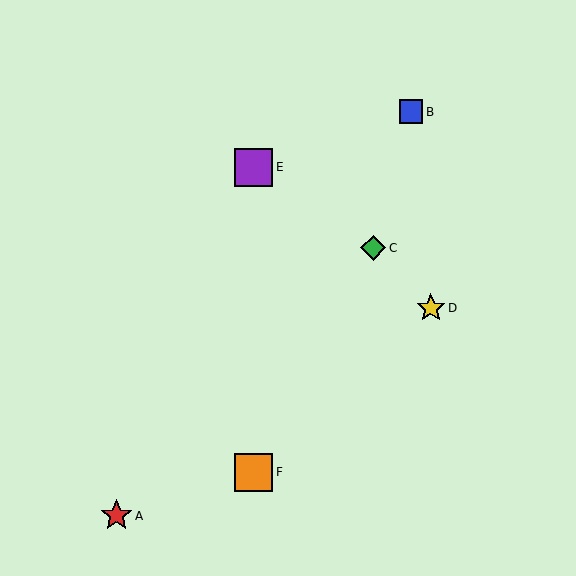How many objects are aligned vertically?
2 objects (E, F) are aligned vertically.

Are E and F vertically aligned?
Yes, both are at x≈253.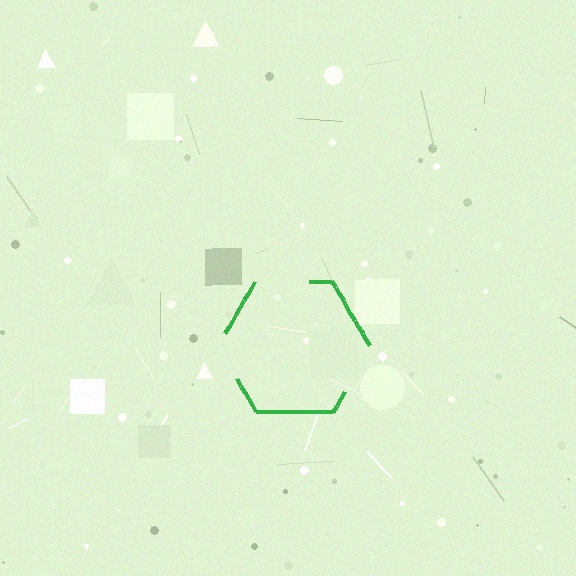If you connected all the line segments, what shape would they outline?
They would outline a hexagon.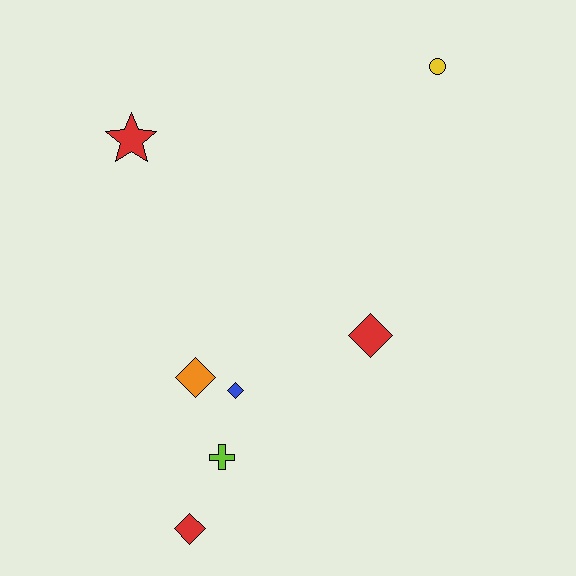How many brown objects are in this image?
There are no brown objects.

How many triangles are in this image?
There are no triangles.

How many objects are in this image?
There are 7 objects.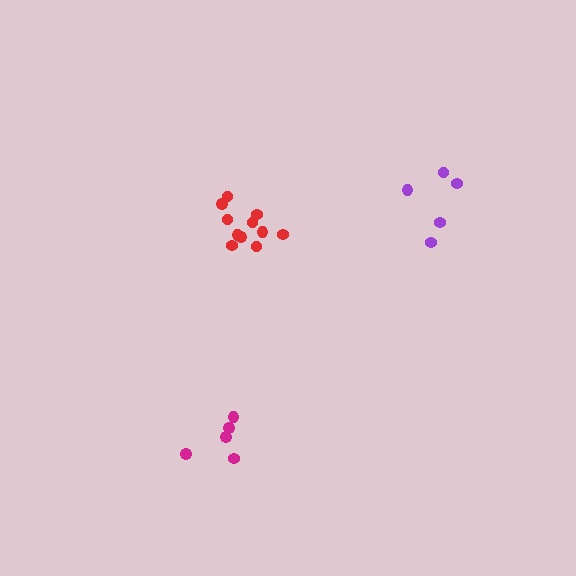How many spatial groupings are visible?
There are 3 spatial groupings.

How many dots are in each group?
Group 1: 5 dots, Group 2: 5 dots, Group 3: 11 dots (21 total).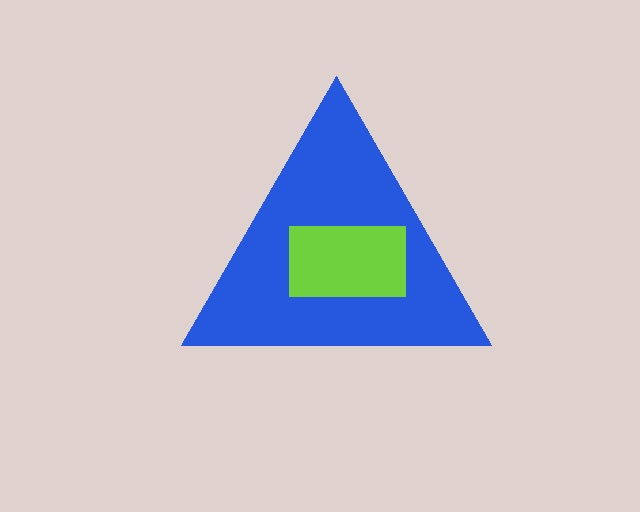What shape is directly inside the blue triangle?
The lime rectangle.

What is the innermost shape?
The lime rectangle.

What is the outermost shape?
The blue triangle.